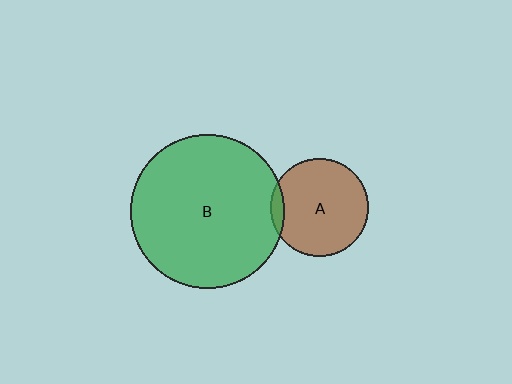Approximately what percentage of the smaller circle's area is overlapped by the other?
Approximately 5%.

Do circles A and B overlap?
Yes.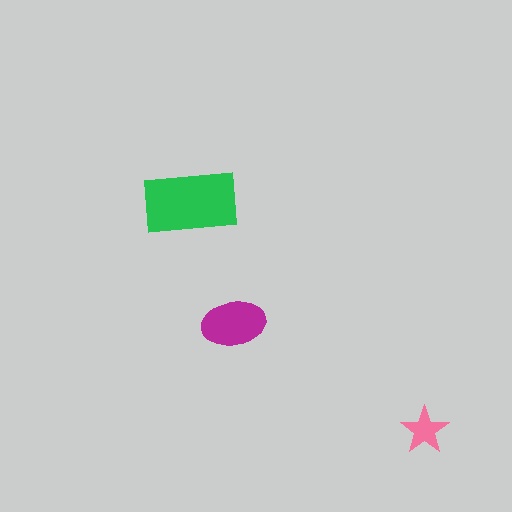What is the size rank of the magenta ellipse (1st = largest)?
2nd.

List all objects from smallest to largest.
The pink star, the magenta ellipse, the green rectangle.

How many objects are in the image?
There are 3 objects in the image.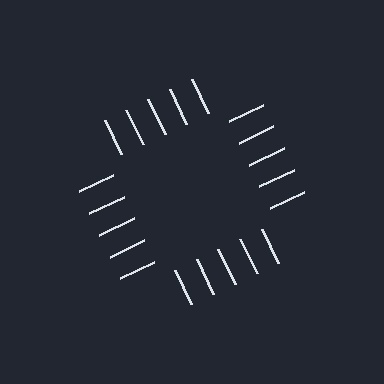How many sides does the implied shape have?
4 sides — the line-ends trace a square.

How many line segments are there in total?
20 — 5 along each of the 4 edges.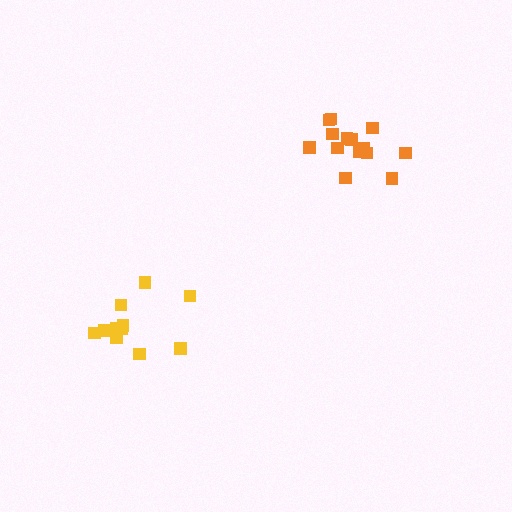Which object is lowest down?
The yellow cluster is bottommost.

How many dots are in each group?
Group 1: 14 dots, Group 2: 11 dots (25 total).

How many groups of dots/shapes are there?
There are 2 groups.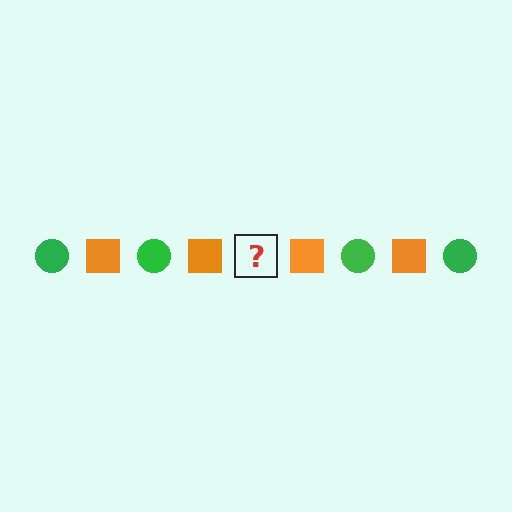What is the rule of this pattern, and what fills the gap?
The rule is that the pattern alternates between green circle and orange square. The gap should be filled with a green circle.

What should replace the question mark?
The question mark should be replaced with a green circle.